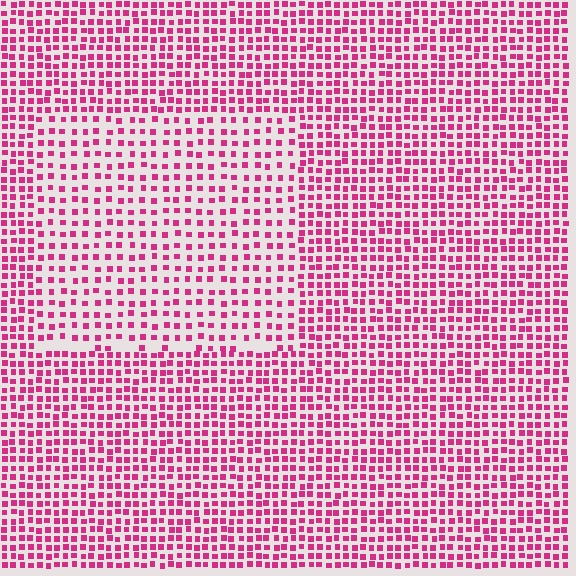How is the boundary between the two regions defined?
The boundary is defined by a change in element density (approximately 1.7x ratio). All elements are the same color, size, and shape.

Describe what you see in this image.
The image contains small magenta elements arranged at two different densities. A rectangle-shaped region is visible where the elements are less densely packed than the surrounding area.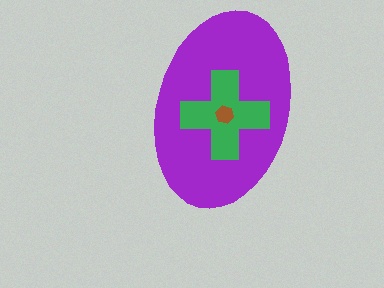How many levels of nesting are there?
3.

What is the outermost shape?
The purple ellipse.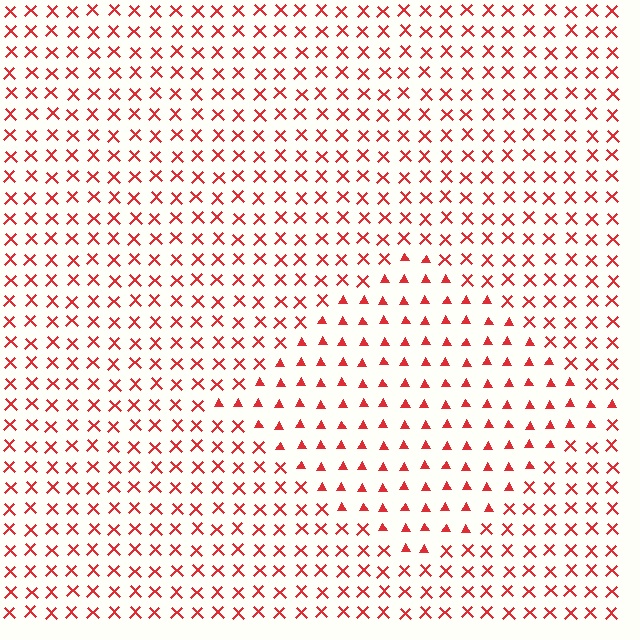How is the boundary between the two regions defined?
The boundary is defined by a change in element shape: triangles inside vs. X marks outside. All elements share the same color and spacing.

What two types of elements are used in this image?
The image uses triangles inside the diamond region and X marks outside it.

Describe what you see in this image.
The image is filled with small red elements arranged in a uniform grid. A diamond-shaped region contains triangles, while the surrounding area contains X marks. The boundary is defined purely by the change in element shape.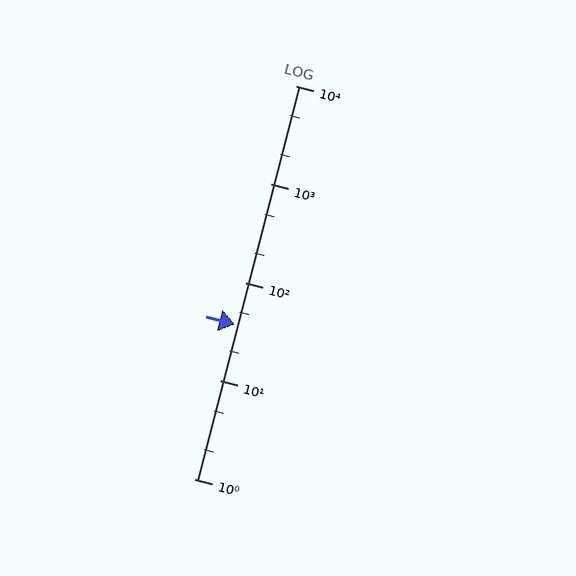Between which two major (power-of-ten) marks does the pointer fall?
The pointer is between 10 and 100.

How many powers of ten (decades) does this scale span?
The scale spans 4 decades, from 1 to 10000.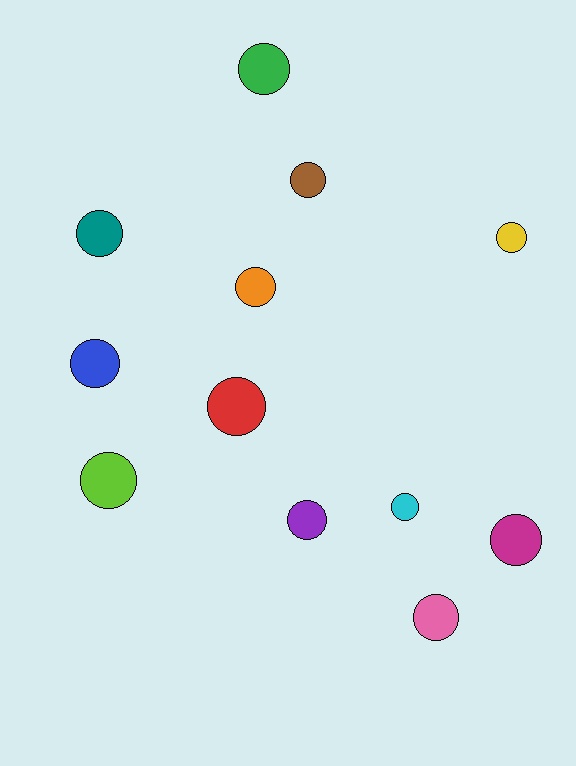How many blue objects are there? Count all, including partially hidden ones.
There is 1 blue object.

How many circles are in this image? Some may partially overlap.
There are 12 circles.